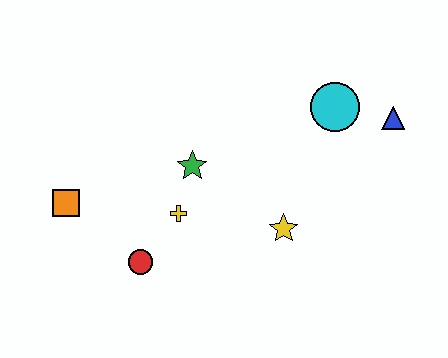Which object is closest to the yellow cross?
The green star is closest to the yellow cross.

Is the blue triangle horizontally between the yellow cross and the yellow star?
No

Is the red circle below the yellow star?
Yes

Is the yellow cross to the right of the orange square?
Yes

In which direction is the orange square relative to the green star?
The orange square is to the left of the green star.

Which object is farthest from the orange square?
The blue triangle is farthest from the orange square.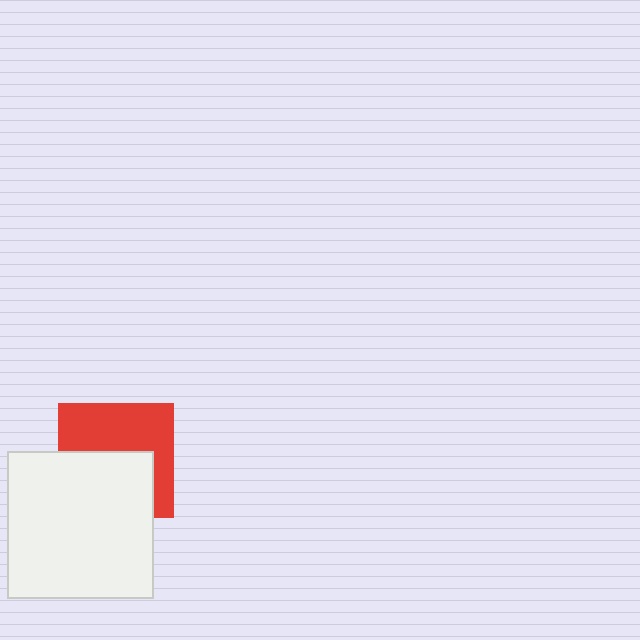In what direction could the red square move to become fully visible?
The red square could move up. That would shift it out from behind the white square entirely.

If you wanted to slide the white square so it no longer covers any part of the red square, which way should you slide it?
Slide it down — that is the most direct way to separate the two shapes.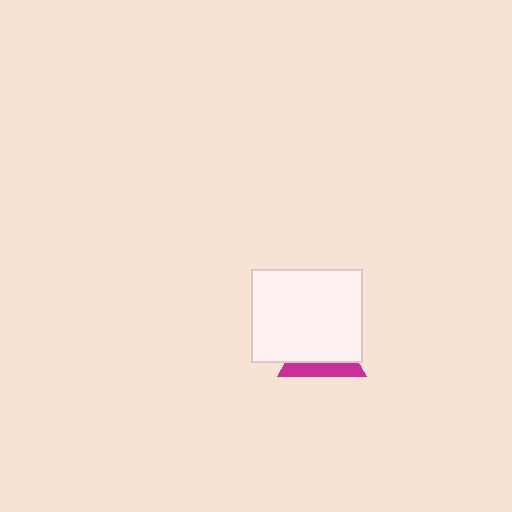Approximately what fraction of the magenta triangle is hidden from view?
Roughly 68% of the magenta triangle is hidden behind the white rectangle.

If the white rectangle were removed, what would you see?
You would see the complete magenta triangle.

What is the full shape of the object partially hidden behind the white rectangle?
The partially hidden object is a magenta triangle.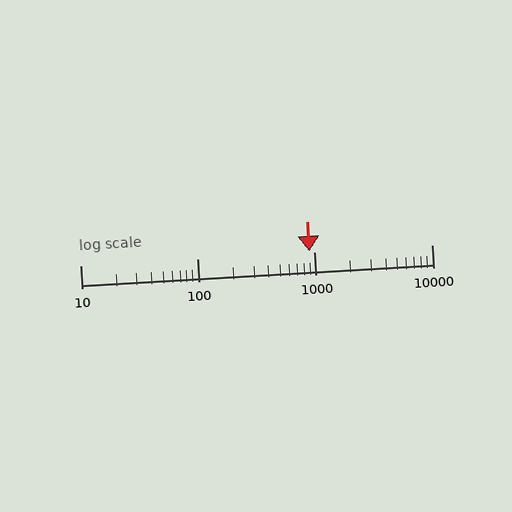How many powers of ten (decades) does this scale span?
The scale spans 3 decades, from 10 to 10000.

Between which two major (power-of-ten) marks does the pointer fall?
The pointer is between 100 and 1000.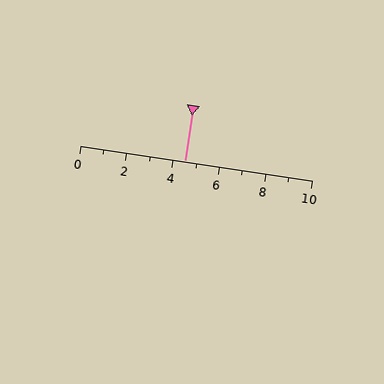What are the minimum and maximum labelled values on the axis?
The axis runs from 0 to 10.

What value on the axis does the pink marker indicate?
The marker indicates approximately 4.5.